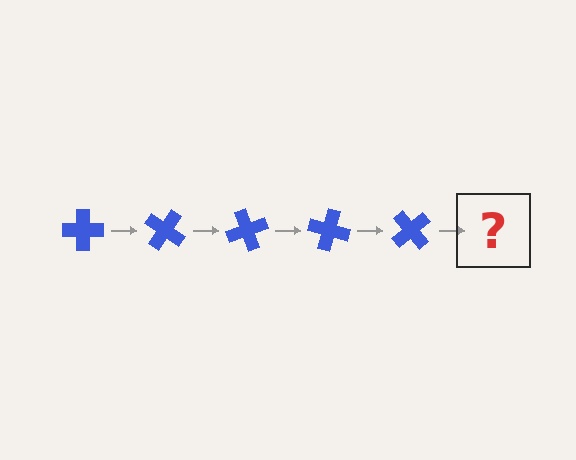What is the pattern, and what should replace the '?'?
The pattern is that the cross rotates 35 degrees each step. The '?' should be a blue cross rotated 175 degrees.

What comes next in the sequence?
The next element should be a blue cross rotated 175 degrees.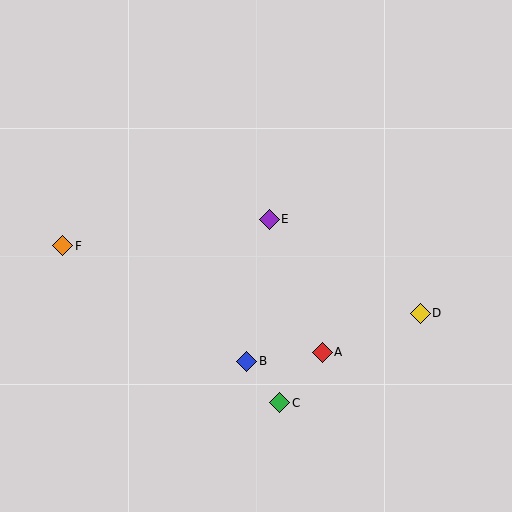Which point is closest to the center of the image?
Point E at (269, 219) is closest to the center.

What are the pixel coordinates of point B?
Point B is at (247, 361).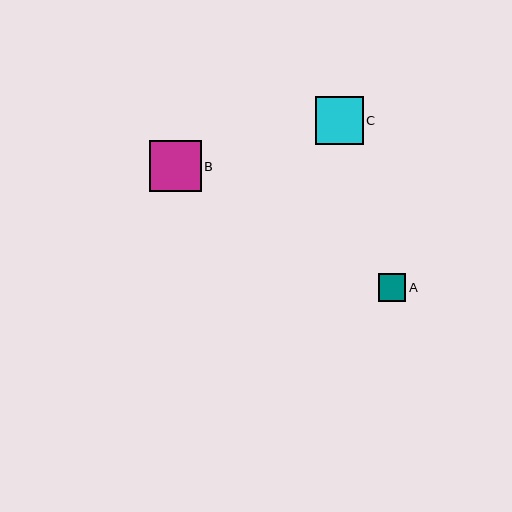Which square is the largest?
Square B is the largest with a size of approximately 51 pixels.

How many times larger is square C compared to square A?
Square C is approximately 1.8 times the size of square A.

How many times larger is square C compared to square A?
Square C is approximately 1.8 times the size of square A.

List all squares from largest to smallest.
From largest to smallest: B, C, A.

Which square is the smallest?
Square A is the smallest with a size of approximately 27 pixels.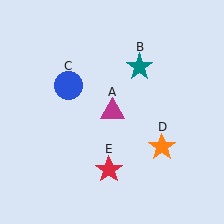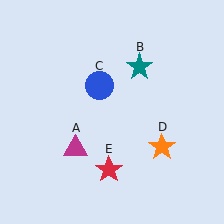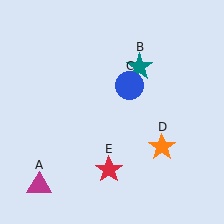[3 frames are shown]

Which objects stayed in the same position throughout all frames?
Teal star (object B) and orange star (object D) and red star (object E) remained stationary.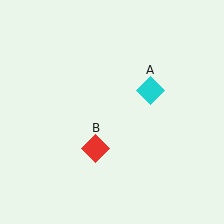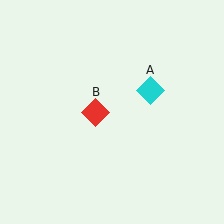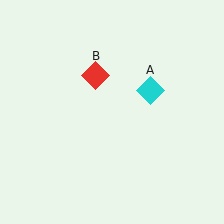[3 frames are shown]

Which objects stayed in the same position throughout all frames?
Cyan diamond (object A) remained stationary.